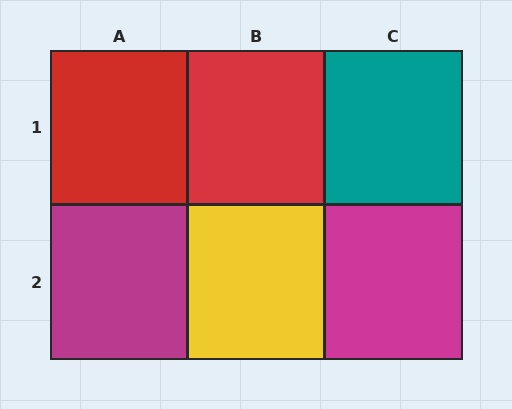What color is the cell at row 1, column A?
Red.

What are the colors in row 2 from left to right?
Magenta, yellow, magenta.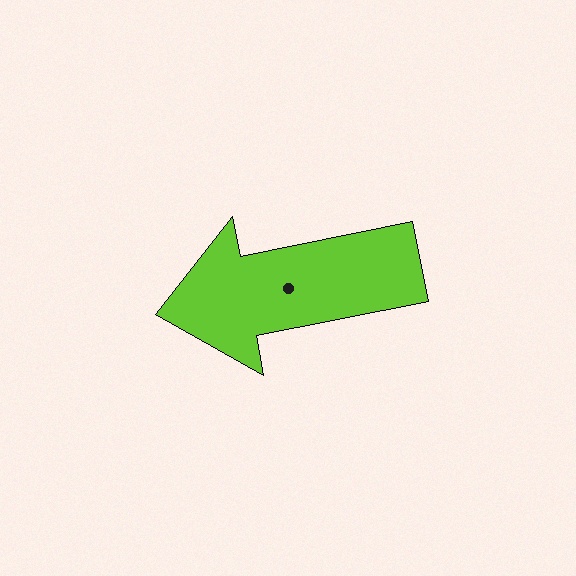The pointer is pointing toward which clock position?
Roughly 9 o'clock.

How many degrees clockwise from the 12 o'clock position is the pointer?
Approximately 259 degrees.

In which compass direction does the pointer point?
West.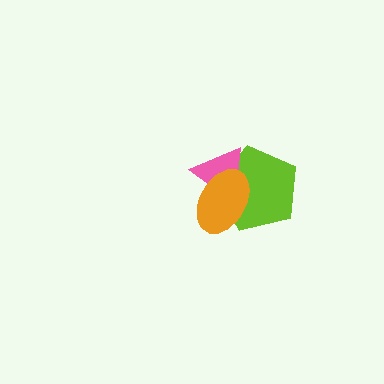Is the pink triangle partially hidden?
Yes, it is partially covered by another shape.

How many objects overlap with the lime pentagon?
2 objects overlap with the lime pentagon.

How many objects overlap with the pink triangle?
2 objects overlap with the pink triangle.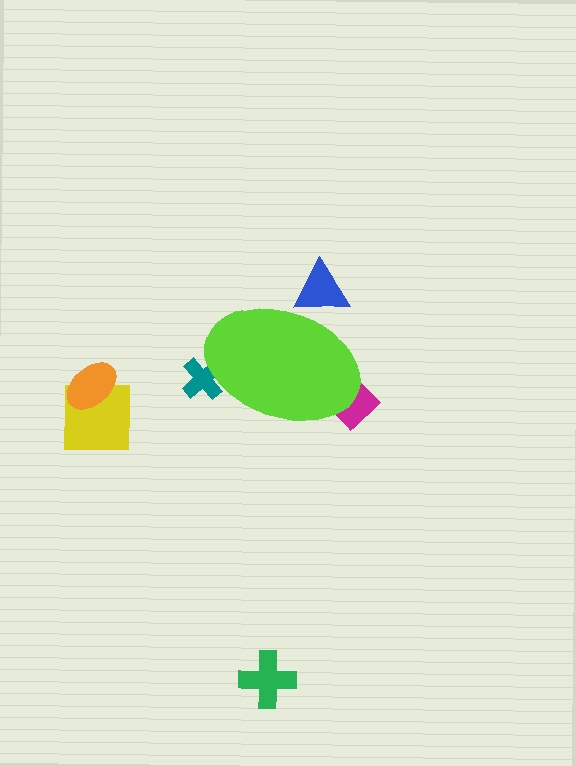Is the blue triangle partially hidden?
Yes, the blue triangle is partially hidden behind the lime ellipse.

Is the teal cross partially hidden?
Yes, the teal cross is partially hidden behind the lime ellipse.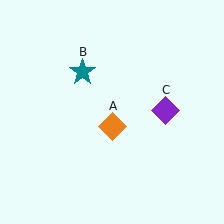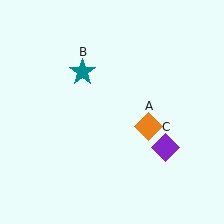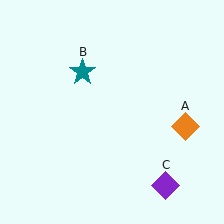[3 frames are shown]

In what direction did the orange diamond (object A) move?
The orange diamond (object A) moved right.